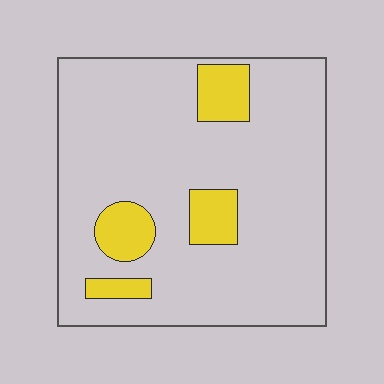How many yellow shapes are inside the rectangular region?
4.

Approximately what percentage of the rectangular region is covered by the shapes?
Approximately 15%.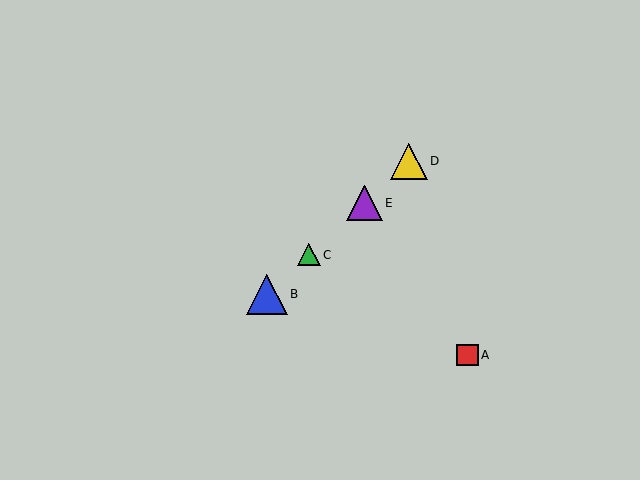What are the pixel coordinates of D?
Object D is at (409, 161).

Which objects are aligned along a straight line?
Objects B, C, D, E are aligned along a straight line.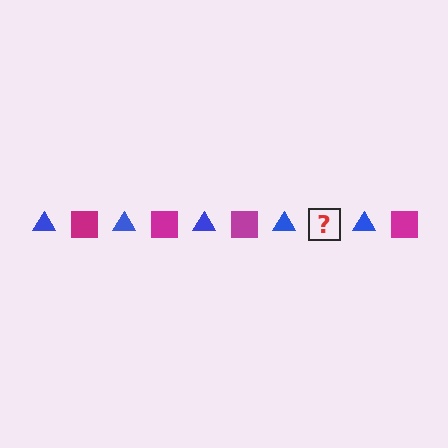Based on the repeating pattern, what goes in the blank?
The blank should be a magenta square.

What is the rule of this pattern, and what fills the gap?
The rule is that the pattern alternates between blue triangle and magenta square. The gap should be filled with a magenta square.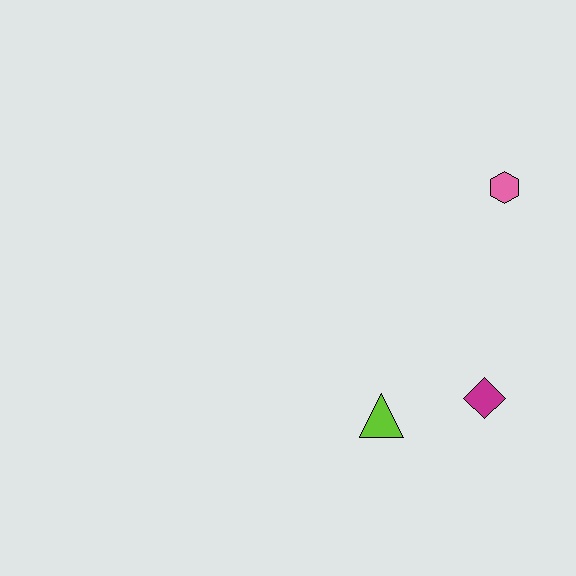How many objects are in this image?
There are 3 objects.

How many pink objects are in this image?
There is 1 pink object.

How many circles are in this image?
There are no circles.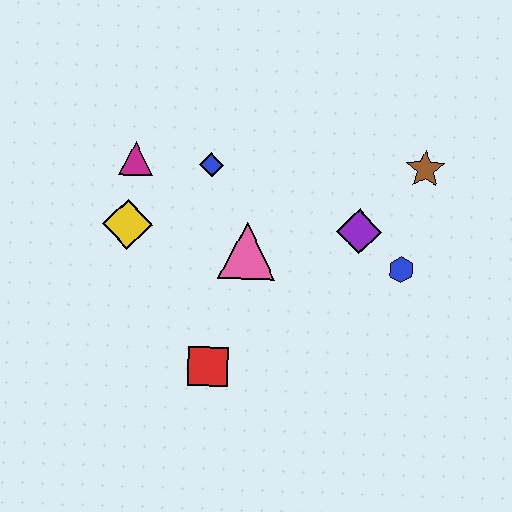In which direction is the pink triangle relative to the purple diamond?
The pink triangle is to the left of the purple diamond.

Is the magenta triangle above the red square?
Yes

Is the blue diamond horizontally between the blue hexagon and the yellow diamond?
Yes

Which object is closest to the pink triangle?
The blue diamond is closest to the pink triangle.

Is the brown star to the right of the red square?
Yes